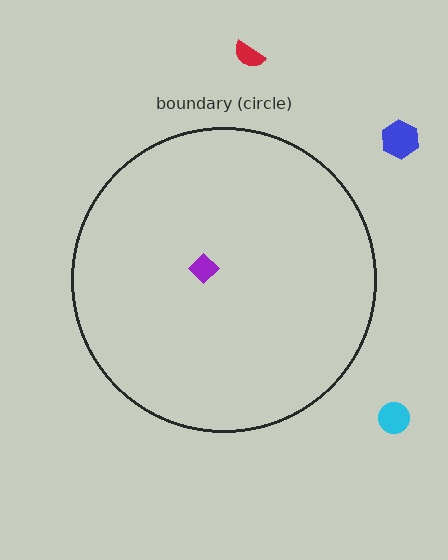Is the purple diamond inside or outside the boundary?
Inside.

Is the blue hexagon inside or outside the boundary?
Outside.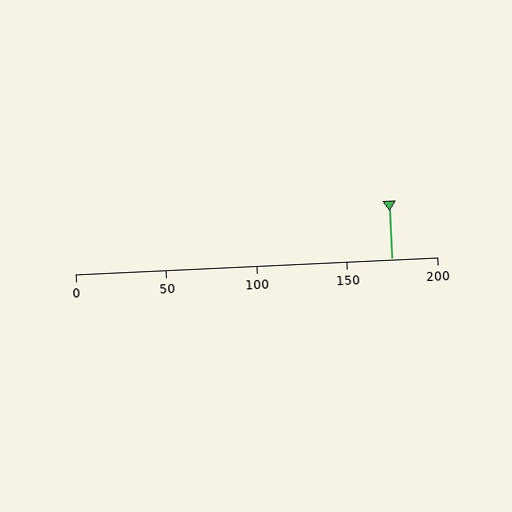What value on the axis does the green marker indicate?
The marker indicates approximately 175.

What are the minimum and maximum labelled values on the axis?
The axis runs from 0 to 200.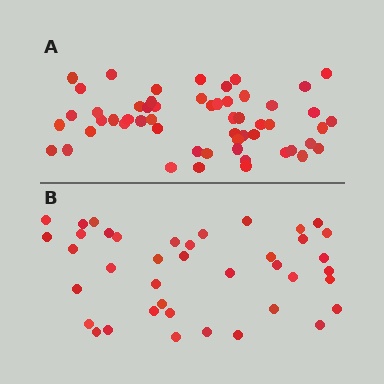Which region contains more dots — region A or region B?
Region A (the top region) has more dots.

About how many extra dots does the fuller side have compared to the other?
Region A has approximately 15 more dots than region B.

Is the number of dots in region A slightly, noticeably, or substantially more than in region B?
Region A has noticeably more, but not dramatically so. The ratio is roughly 1.4 to 1.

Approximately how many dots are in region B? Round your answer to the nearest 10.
About 40 dots.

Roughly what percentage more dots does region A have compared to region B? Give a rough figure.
About 40% more.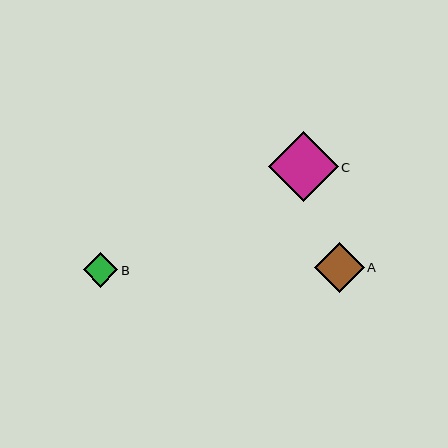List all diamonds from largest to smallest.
From largest to smallest: C, A, B.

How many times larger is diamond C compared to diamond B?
Diamond C is approximately 2.0 times the size of diamond B.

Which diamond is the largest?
Diamond C is the largest with a size of approximately 70 pixels.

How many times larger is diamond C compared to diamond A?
Diamond C is approximately 1.4 times the size of diamond A.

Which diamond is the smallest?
Diamond B is the smallest with a size of approximately 35 pixels.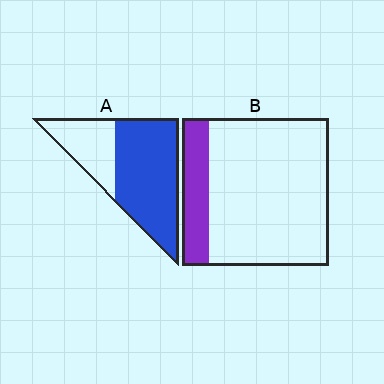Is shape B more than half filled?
No.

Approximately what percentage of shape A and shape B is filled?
A is approximately 70% and B is approximately 20%.